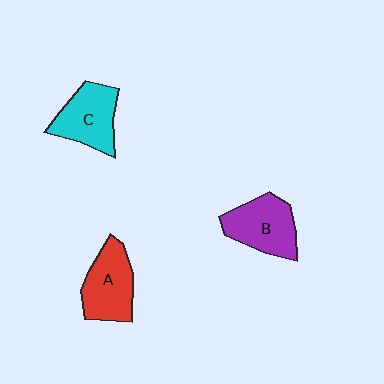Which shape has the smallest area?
Shape C (cyan).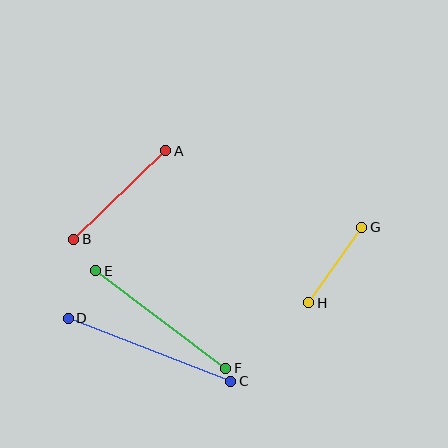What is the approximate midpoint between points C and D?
The midpoint is at approximately (149, 350) pixels.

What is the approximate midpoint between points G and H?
The midpoint is at approximately (335, 265) pixels.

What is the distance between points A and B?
The distance is approximately 127 pixels.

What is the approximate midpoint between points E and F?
The midpoint is at approximately (161, 319) pixels.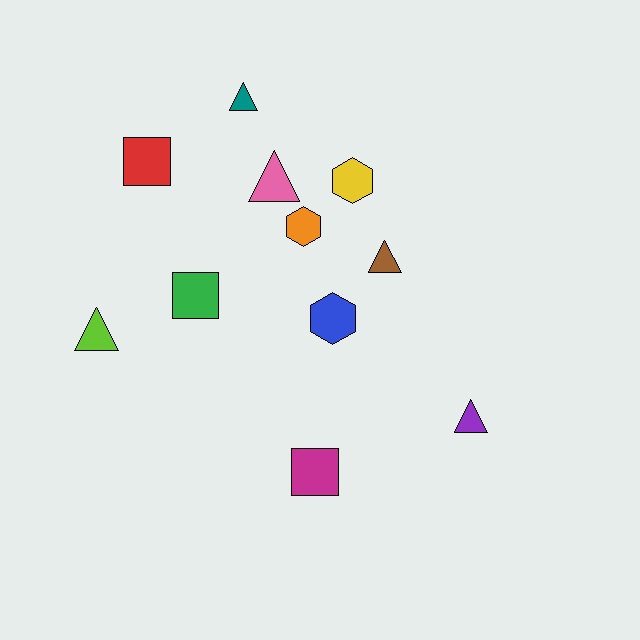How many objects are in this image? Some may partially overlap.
There are 11 objects.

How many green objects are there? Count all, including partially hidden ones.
There is 1 green object.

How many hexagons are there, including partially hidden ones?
There are 3 hexagons.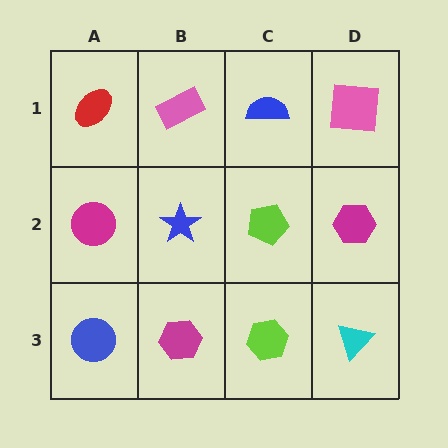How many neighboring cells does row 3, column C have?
3.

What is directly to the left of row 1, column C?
A pink rectangle.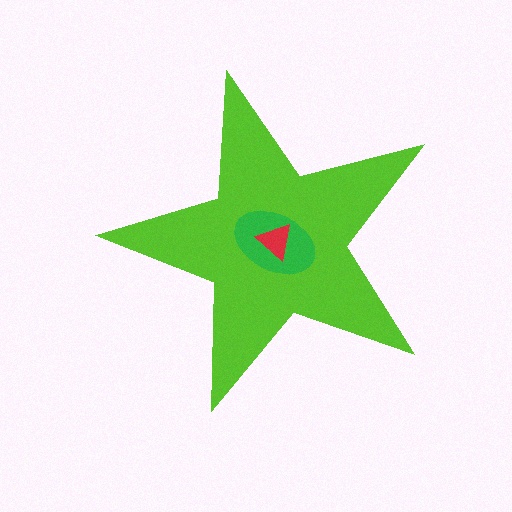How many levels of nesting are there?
3.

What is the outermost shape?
The lime star.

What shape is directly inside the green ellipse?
The red triangle.